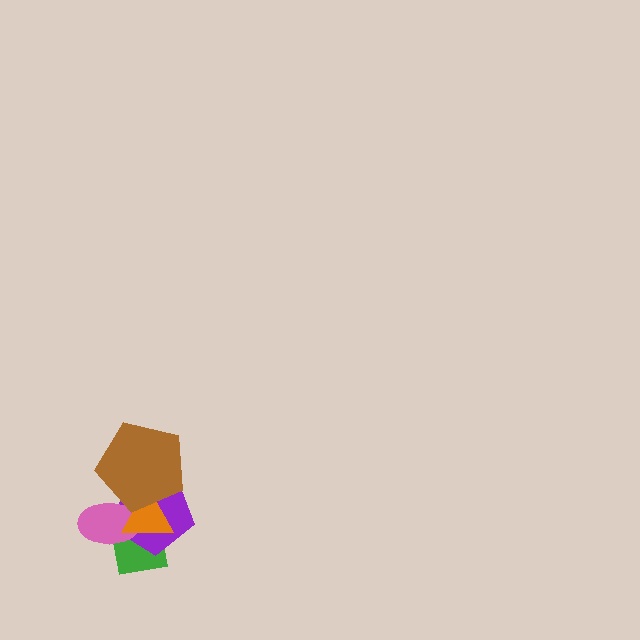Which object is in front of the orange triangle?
The brown pentagon is in front of the orange triangle.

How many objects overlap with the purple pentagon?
4 objects overlap with the purple pentagon.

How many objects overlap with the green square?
3 objects overlap with the green square.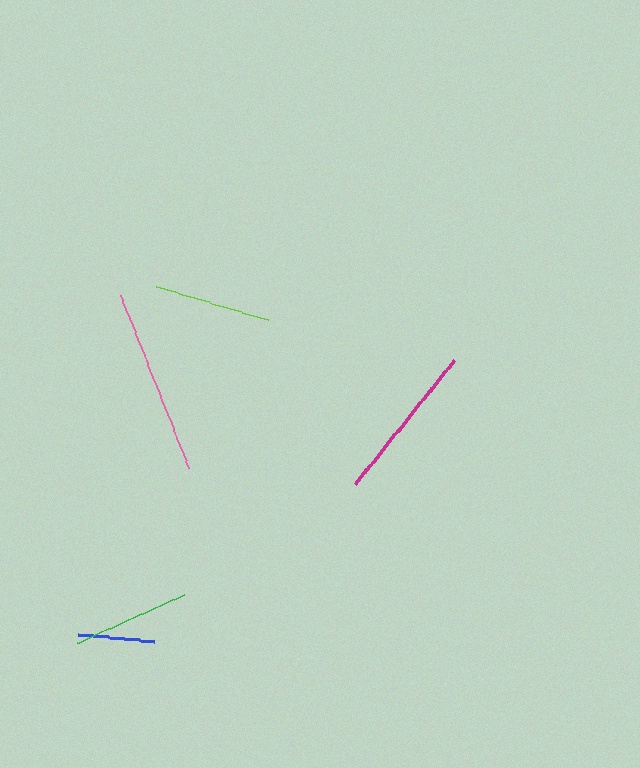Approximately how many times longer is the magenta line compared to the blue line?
The magenta line is approximately 2.1 times the length of the blue line.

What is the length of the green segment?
The green segment is approximately 118 pixels long.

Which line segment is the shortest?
The blue line is the shortest at approximately 77 pixels.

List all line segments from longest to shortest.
From longest to shortest: pink, magenta, green, lime, blue.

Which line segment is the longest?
The pink line is the longest at approximately 187 pixels.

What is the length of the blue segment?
The blue segment is approximately 77 pixels long.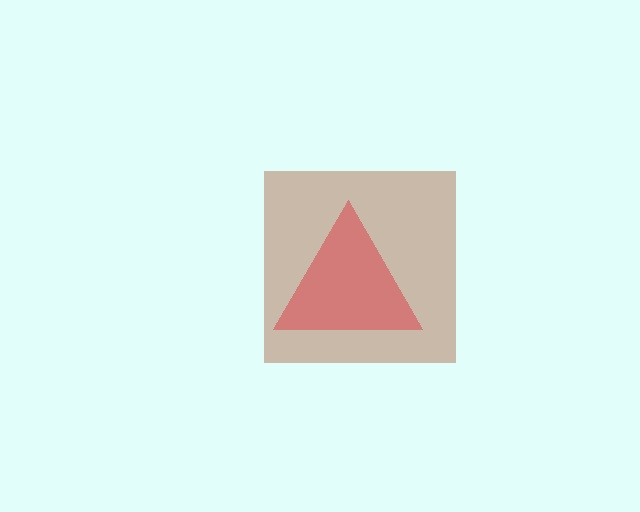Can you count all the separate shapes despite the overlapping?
Yes, there are 2 separate shapes.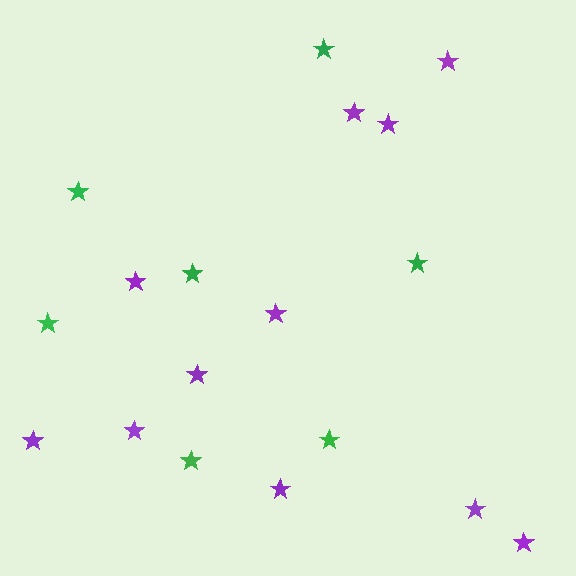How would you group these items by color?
There are 2 groups: one group of green stars (7) and one group of purple stars (11).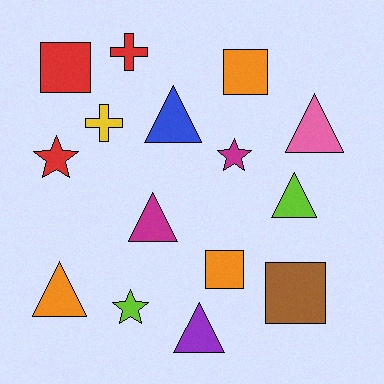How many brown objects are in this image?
There is 1 brown object.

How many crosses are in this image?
There are 2 crosses.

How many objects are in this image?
There are 15 objects.